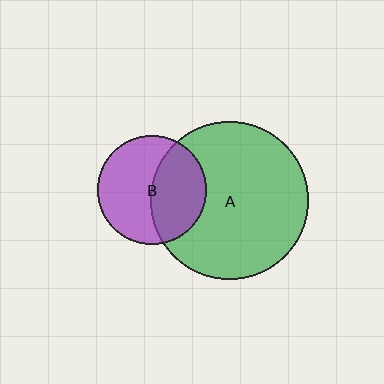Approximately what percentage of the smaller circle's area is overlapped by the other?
Approximately 45%.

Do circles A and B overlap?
Yes.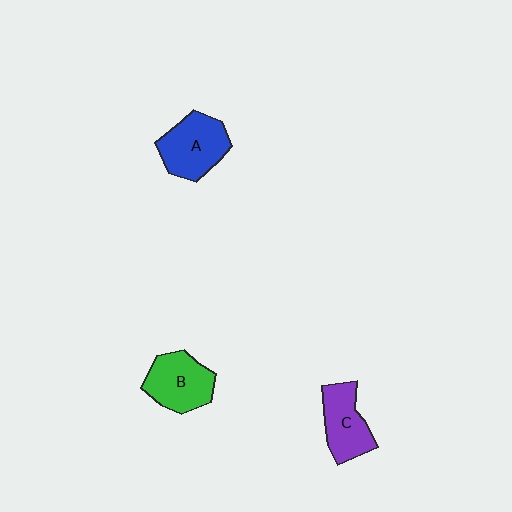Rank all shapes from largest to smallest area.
From largest to smallest: A (blue), B (green), C (purple).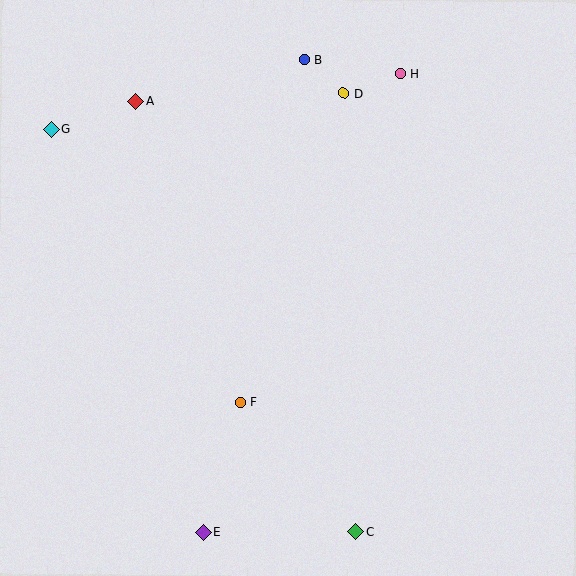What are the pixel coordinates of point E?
Point E is at (203, 533).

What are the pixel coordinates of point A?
Point A is at (135, 101).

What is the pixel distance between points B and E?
The distance between B and E is 484 pixels.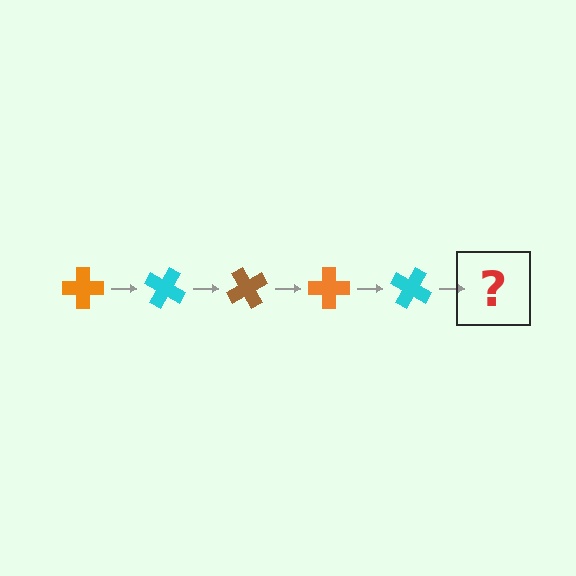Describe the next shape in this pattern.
It should be a brown cross, rotated 150 degrees from the start.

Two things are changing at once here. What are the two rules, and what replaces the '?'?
The two rules are that it rotates 30 degrees each step and the color cycles through orange, cyan, and brown. The '?' should be a brown cross, rotated 150 degrees from the start.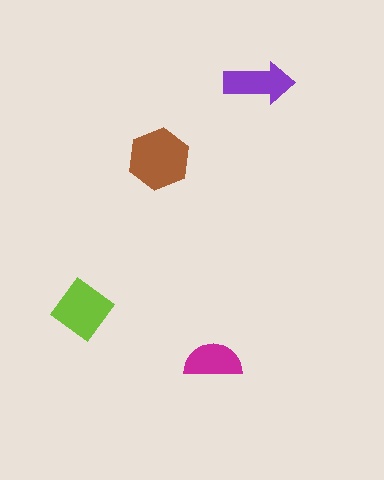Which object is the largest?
The brown hexagon.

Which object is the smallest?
The magenta semicircle.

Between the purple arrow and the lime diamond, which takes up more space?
The lime diamond.